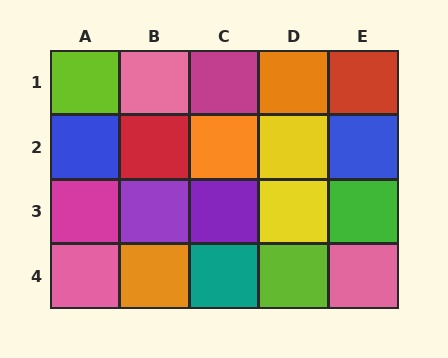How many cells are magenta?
2 cells are magenta.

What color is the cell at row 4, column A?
Pink.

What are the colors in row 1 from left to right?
Lime, pink, magenta, orange, red.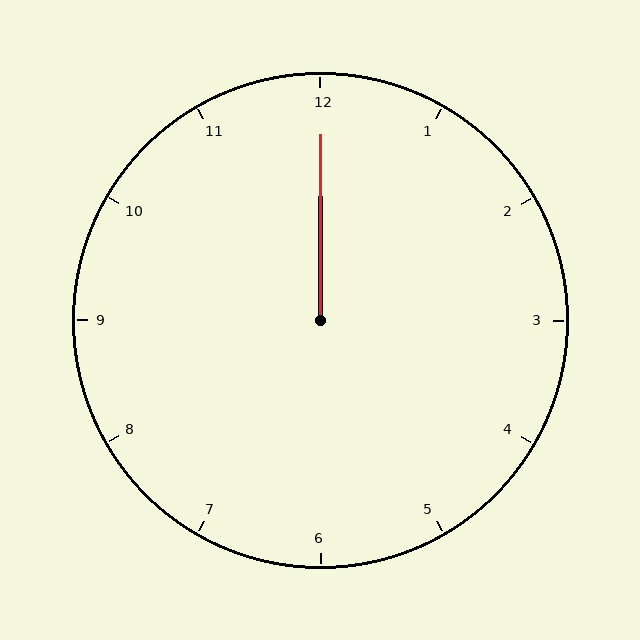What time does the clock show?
12:00.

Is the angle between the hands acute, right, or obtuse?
It is acute.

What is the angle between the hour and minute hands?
Approximately 0 degrees.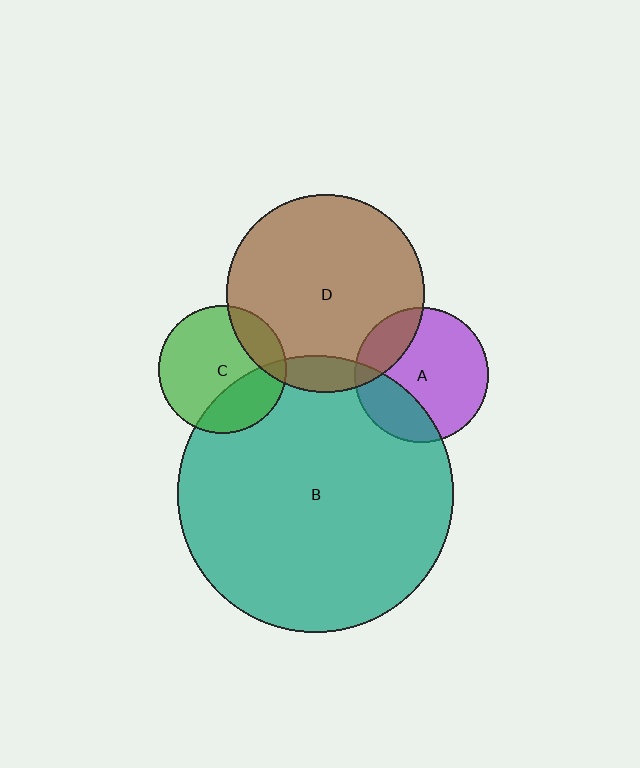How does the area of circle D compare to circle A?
Approximately 2.2 times.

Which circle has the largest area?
Circle B (teal).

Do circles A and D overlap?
Yes.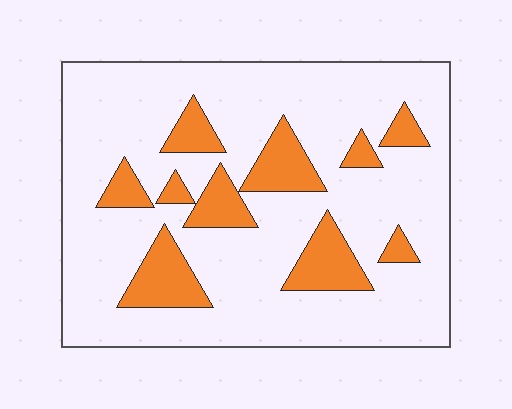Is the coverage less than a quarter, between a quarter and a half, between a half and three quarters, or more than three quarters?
Less than a quarter.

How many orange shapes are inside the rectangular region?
10.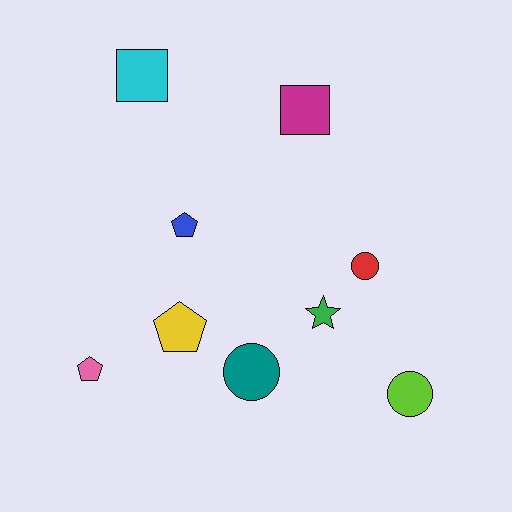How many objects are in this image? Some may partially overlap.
There are 9 objects.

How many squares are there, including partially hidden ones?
There are 2 squares.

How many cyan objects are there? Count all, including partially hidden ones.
There is 1 cyan object.